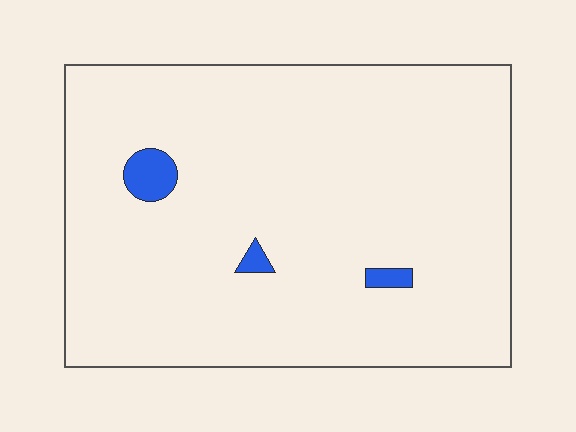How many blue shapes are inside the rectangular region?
3.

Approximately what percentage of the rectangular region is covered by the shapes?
Approximately 5%.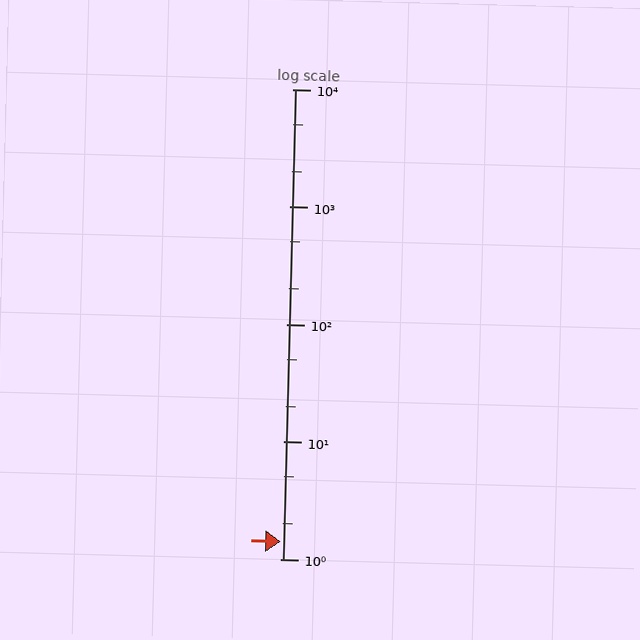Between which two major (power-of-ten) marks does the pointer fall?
The pointer is between 1 and 10.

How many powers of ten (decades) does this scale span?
The scale spans 4 decades, from 1 to 10000.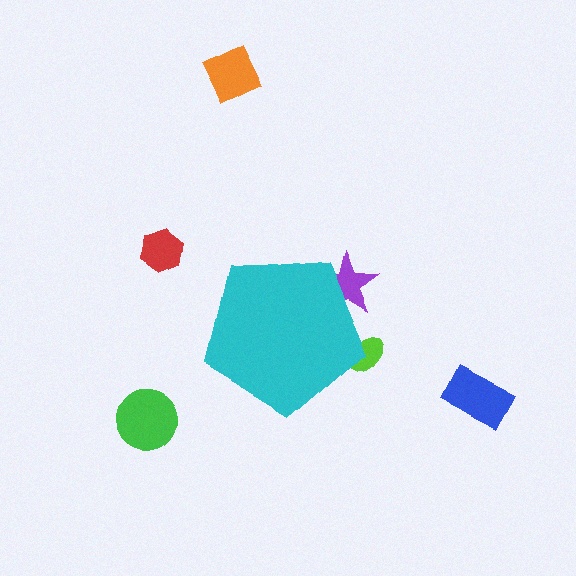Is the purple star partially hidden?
Yes, the purple star is partially hidden behind the cyan pentagon.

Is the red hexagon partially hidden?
No, the red hexagon is fully visible.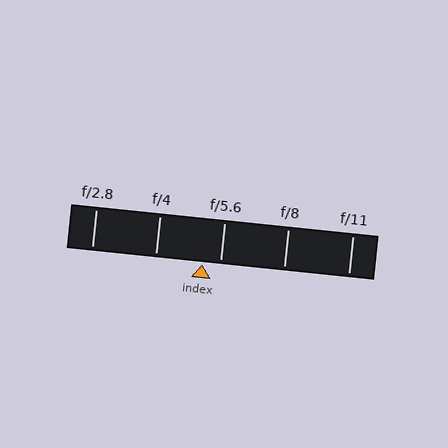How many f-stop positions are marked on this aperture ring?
There are 5 f-stop positions marked.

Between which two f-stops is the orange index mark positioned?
The index mark is between f/4 and f/5.6.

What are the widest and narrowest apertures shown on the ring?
The widest aperture shown is f/2.8 and the narrowest is f/11.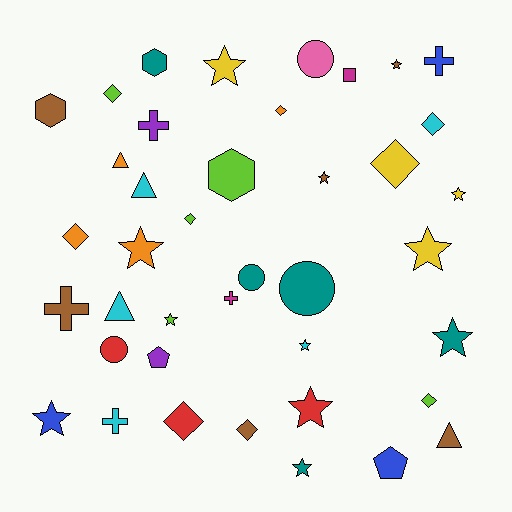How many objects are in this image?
There are 40 objects.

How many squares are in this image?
There is 1 square.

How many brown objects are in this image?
There are 6 brown objects.